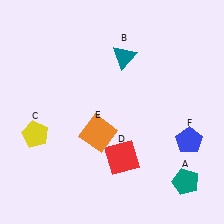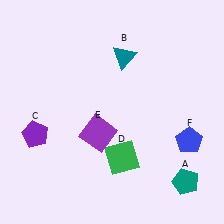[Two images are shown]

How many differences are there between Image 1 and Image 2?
There are 3 differences between the two images.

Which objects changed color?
C changed from yellow to purple. D changed from red to green. E changed from orange to purple.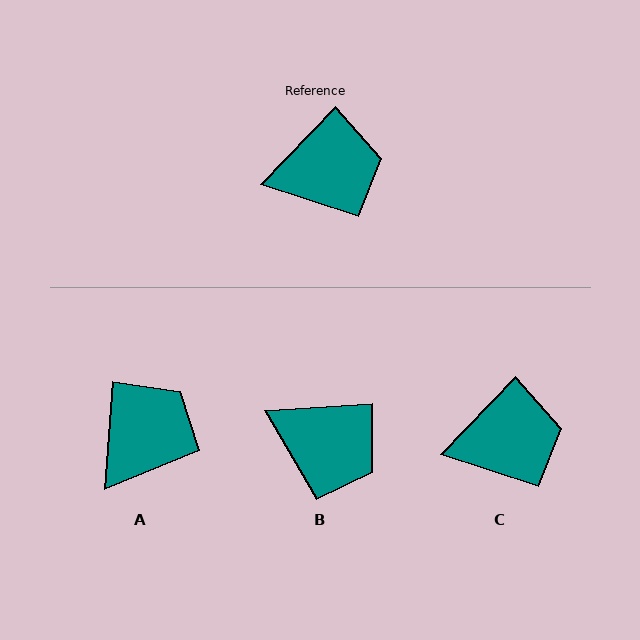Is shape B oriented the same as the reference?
No, it is off by about 42 degrees.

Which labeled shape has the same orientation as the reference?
C.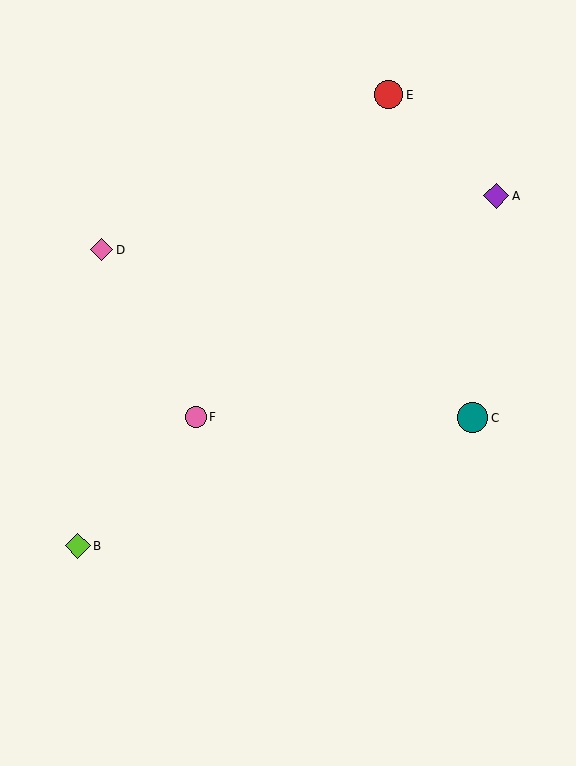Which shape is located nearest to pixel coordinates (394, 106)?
The red circle (labeled E) at (388, 95) is nearest to that location.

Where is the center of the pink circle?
The center of the pink circle is at (196, 417).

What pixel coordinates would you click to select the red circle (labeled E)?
Click at (388, 95) to select the red circle E.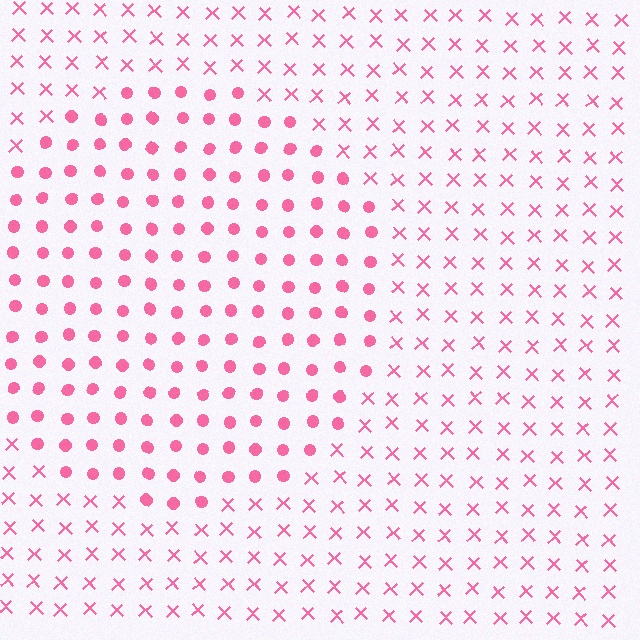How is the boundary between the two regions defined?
The boundary is defined by a change in element shape: circles inside vs. X marks outside. All elements share the same color and spacing.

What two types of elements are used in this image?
The image uses circles inside the circle region and X marks outside it.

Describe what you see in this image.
The image is filled with small pink elements arranged in a uniform grid. A circle-shaped region contains circles, while the surrounding area contains X marks. The boundary is defined purely by the change in element shape.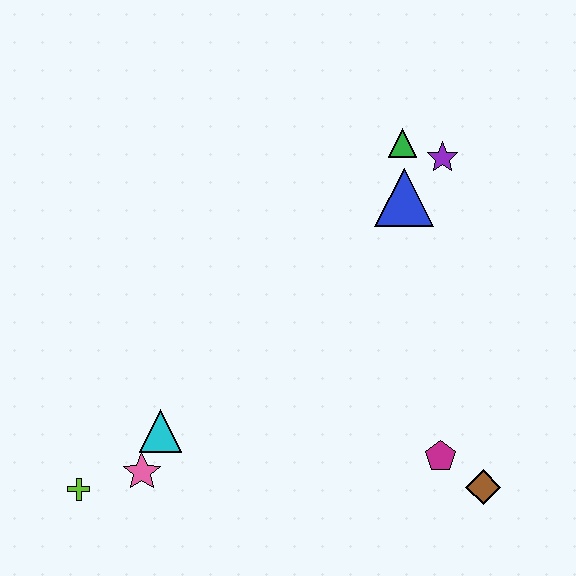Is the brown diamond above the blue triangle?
No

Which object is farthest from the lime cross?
The purple star is farthest from the lime cross.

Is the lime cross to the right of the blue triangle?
No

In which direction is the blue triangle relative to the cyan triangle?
The blue triangle is to the right of the cyan triangle.